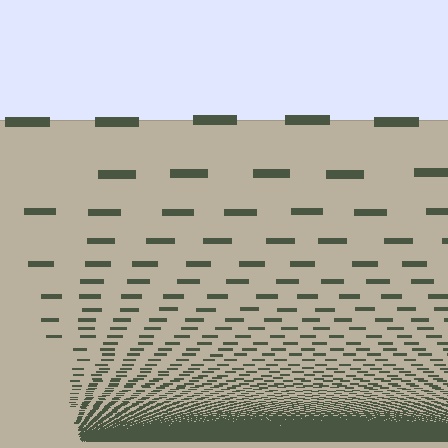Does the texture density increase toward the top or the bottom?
Density increases toward the bottom.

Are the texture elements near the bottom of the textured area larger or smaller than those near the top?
Smaller. The gradient is inverted — elements near the bottom are smaller and denser.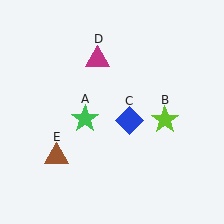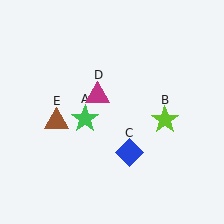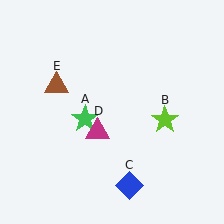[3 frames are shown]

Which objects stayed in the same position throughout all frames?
Green star (object A) and lime star (object B) remained stationary.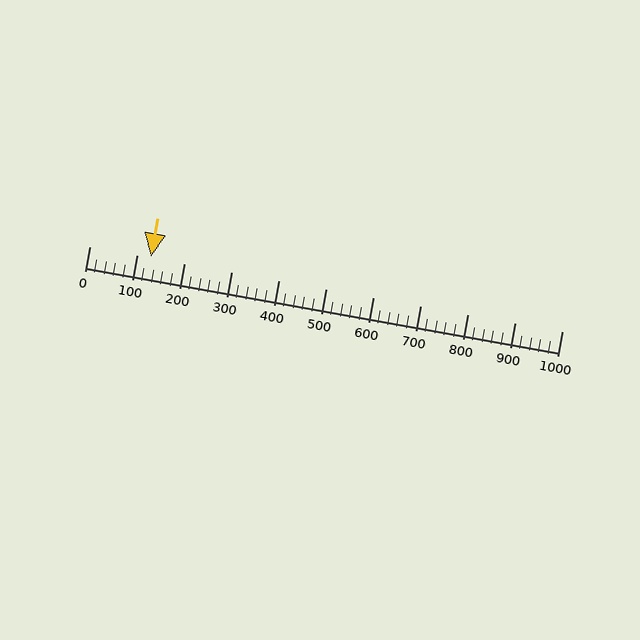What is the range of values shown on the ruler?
The ruler shows values from 0 to 1000.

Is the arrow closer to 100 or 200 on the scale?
The arrow is closer to 100.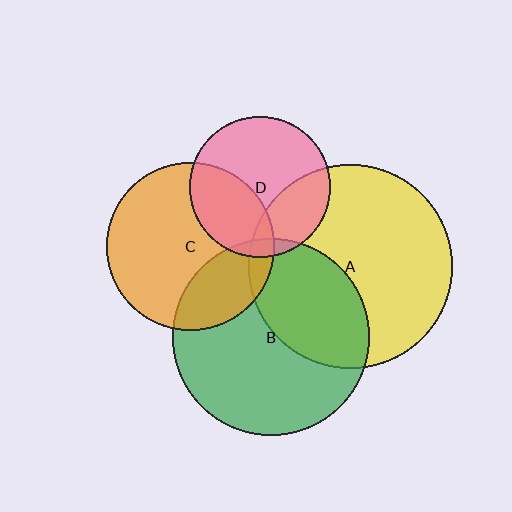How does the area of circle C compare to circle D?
Approximately 1.4 times.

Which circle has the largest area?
Circle A (yellow).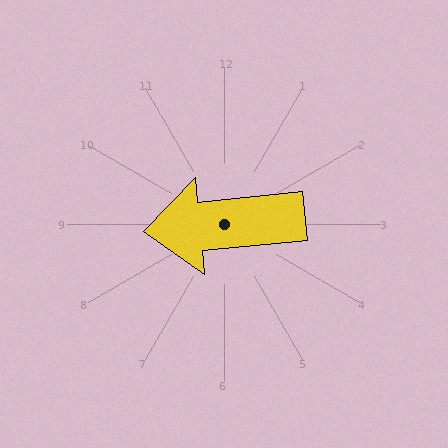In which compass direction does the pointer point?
West.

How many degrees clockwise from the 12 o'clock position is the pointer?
Approximately 265 degrees.